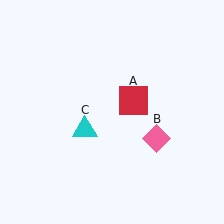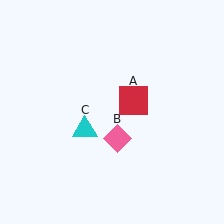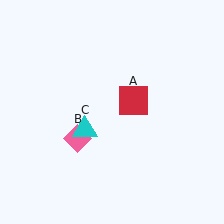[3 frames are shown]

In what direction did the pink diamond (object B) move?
The pink diamond (object B) moved left.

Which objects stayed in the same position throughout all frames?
Red square (object A) and cyan triangle (object C) remained stationary.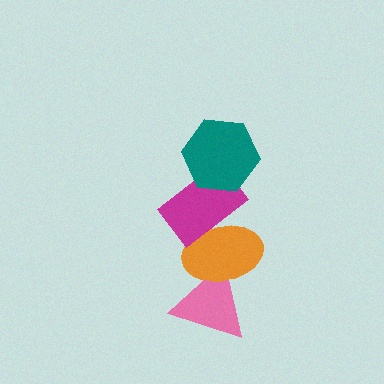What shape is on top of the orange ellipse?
The magenta rectangle is on top of the orange ellipse.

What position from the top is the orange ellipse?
The orange ellipse is 3rd from the top.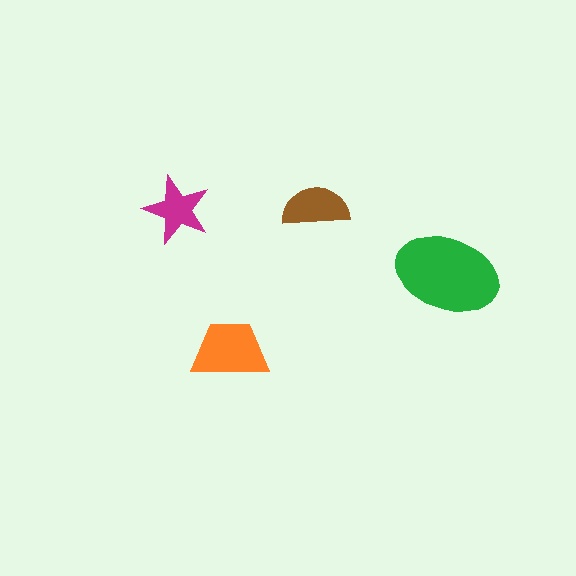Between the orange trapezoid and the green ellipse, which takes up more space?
The green ellipse.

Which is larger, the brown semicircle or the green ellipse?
The green ellipse.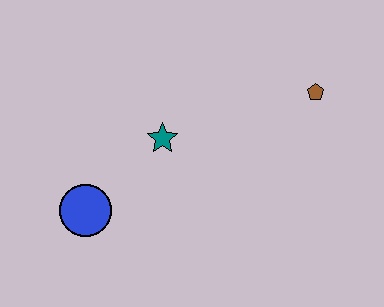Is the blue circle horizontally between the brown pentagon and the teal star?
No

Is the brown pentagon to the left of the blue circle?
No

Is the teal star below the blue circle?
No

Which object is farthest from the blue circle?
The brown pentagon is farthest from the blue circle.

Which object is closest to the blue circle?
The teal star is closest to the blue circle.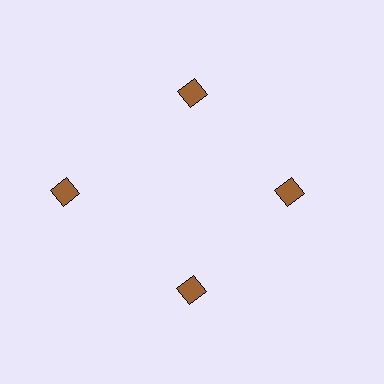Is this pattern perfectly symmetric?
No. The 4 brown diamonds are arranged in a ring, but one element near the 9 o'clock position is pushed outward from the center, breaking the 4-fold rotational symmetry.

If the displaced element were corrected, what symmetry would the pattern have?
It would have 4-fold rotational symmetry — the pattern would map onto itself every 90 degrees.